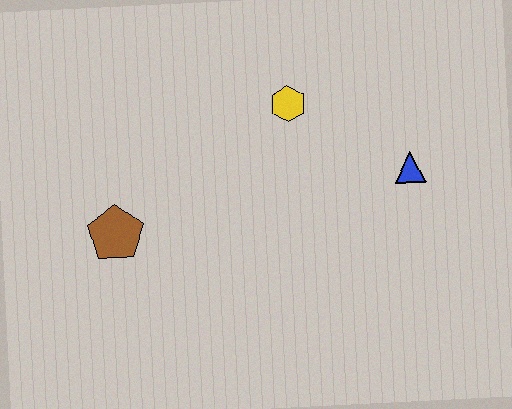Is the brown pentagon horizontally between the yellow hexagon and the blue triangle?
No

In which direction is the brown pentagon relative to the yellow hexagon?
The brown pentagon is to the left of the yellow hexagon.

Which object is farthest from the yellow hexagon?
The brown pentagon is farthest from the yellow hexagon.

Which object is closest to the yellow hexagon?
The blue triangle is closest to the yellow hexagon.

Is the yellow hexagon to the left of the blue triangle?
Yes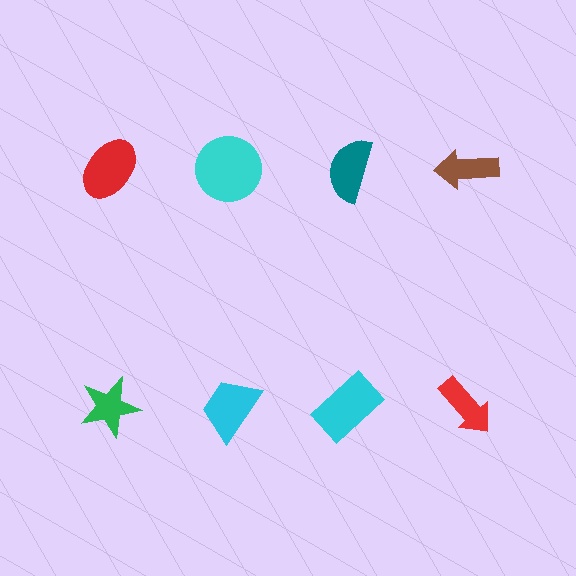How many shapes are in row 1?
4 shapes.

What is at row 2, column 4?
A red arrow.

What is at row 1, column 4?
A brown arrow.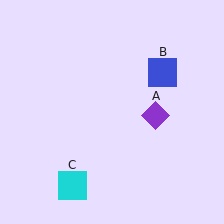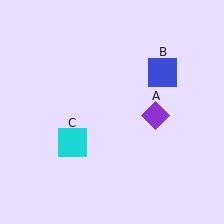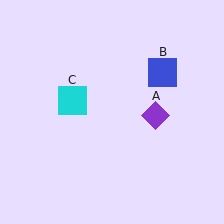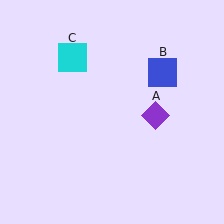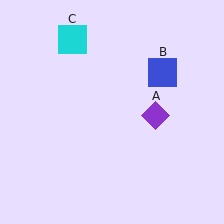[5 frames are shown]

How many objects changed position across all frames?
1 object changed position: cyan square (object C).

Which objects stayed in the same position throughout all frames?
Purple diamond (object A) and blue square (object B) remained stationary.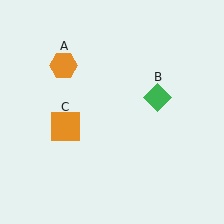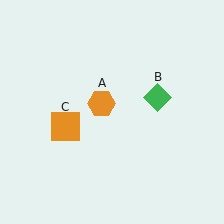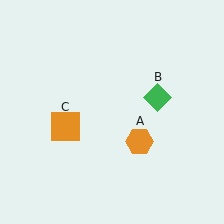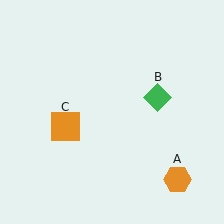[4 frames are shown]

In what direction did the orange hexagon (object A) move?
The orange hexagon (object A) moved down and to the right.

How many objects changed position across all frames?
1 object changed position: orange hexagon (object A).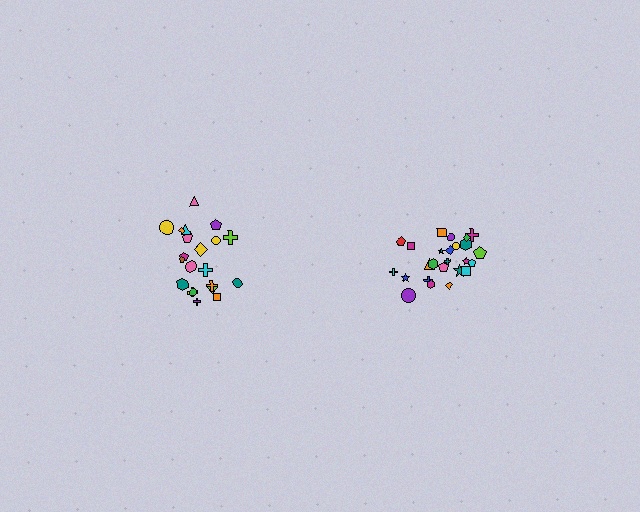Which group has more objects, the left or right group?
The right group.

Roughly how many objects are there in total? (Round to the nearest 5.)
Roughly 45 objects in total.